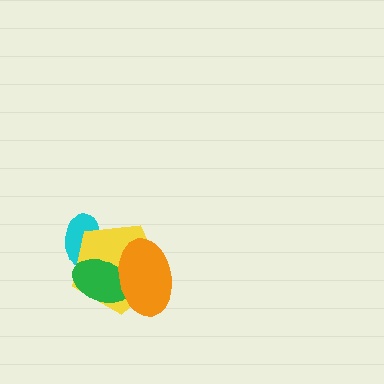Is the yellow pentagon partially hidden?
Yes, it is partially covered by another shape.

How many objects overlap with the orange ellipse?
2 objects overlap with the orange ellipse.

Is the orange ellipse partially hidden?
No, no other shape covers it.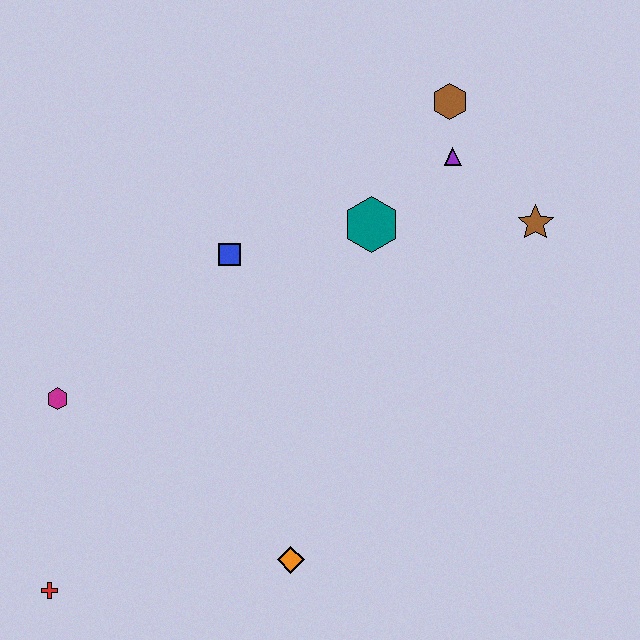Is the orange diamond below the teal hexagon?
Yes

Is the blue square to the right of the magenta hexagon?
Yes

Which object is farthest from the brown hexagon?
The red cross is farthest from the brown hexagon.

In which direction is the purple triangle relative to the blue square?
The purple triangle is to the right of the blue square.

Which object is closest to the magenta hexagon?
The red cross is closest to the magenta hexagon.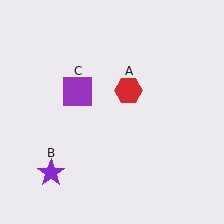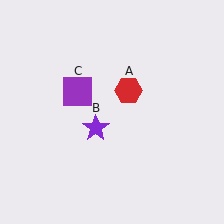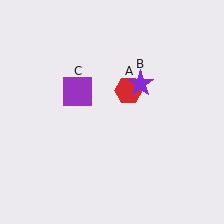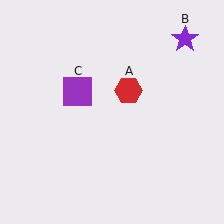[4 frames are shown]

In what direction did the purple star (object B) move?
The purple star (object B) moved up and to the right.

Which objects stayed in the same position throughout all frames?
Red hexagon (object A) and purple square (object C) remained stationary.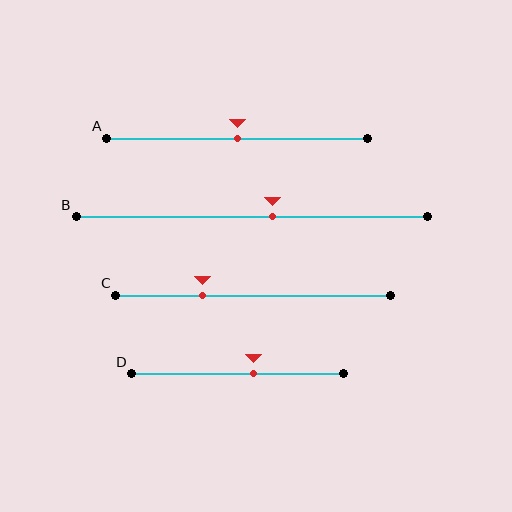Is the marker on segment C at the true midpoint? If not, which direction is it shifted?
No, the marker on segment C is shifted to the left by about 19% of the segment length.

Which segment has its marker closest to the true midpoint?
Segment A has its marker closest to the true midpoint.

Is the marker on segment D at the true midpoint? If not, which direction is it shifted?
No, the marker on segment D is shifted to the right by about 8% of the segment length.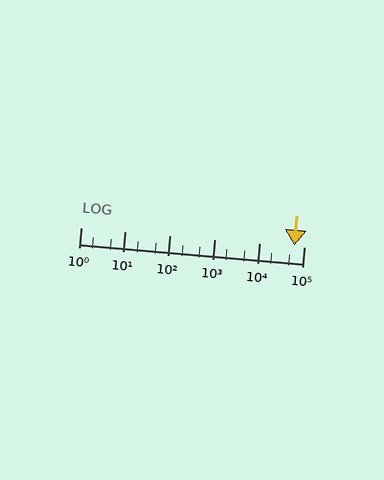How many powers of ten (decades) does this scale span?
The scale spans 5 decades, from 1 to 100000.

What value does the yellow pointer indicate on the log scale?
The pointer indicates approximately 62000.